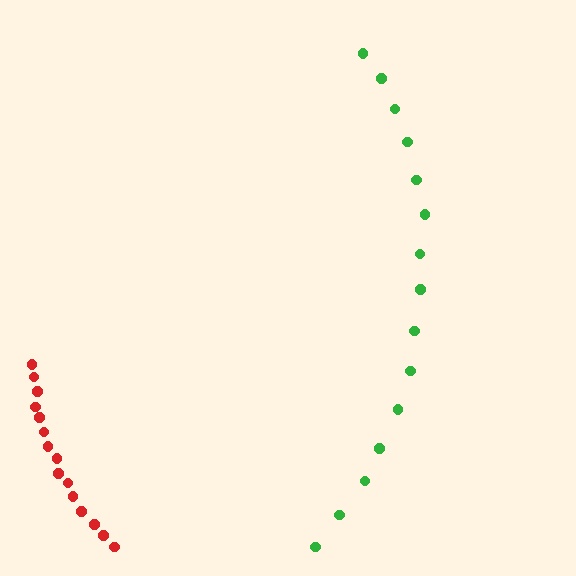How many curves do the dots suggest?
There are 2 distinct paths.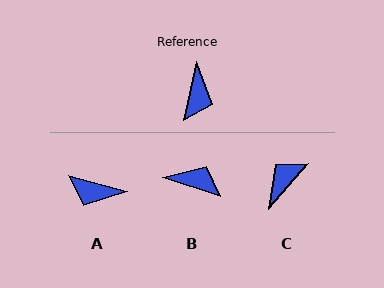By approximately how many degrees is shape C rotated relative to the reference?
Approximately 151 degrees counter-clockwise.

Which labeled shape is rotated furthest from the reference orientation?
C, about 151 degrees away.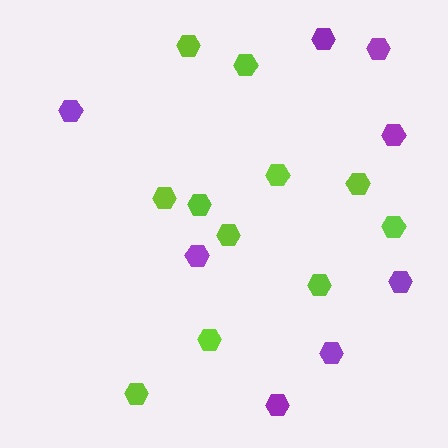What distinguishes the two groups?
There are 2 groups: one group of lime hexagons (11) and one group of purple hexagons (8).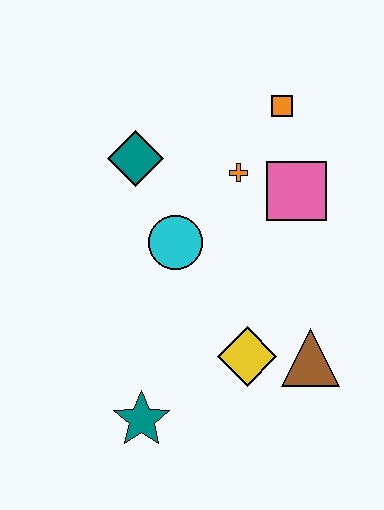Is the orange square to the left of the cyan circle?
No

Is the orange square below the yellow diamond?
No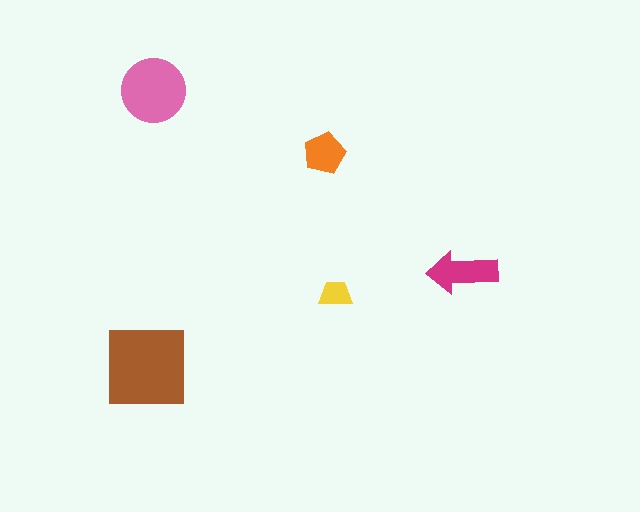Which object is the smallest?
The yellow trapezoid.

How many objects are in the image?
There are 5 objects in the image.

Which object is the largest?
The brown square.